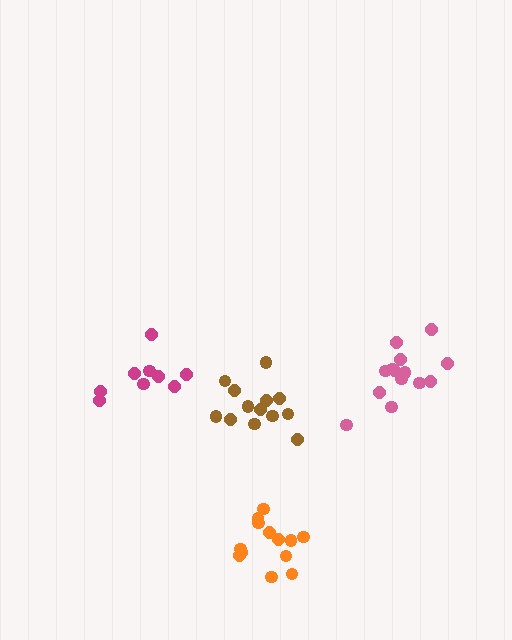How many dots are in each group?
Group 1: 14 dots, Group 2: 13 dots, Group 3: 13 dots, Group 4: 9 dots (49 total).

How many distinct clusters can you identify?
There are 4 distinct clusters.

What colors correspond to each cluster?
The clusters are colored: pink, brown, orange, magenta.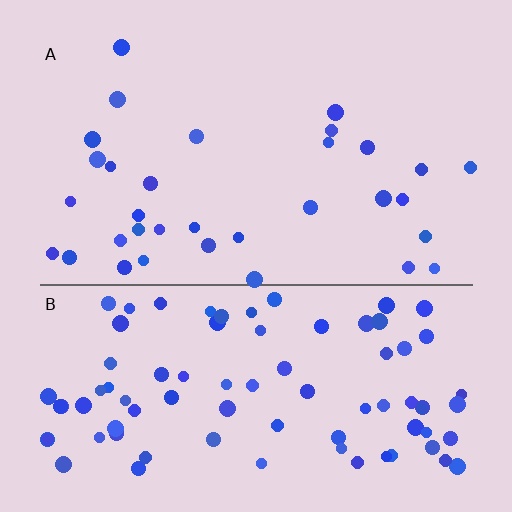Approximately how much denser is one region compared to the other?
Approximately 2.6× — region B over region A.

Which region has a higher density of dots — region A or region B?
B (the bottom).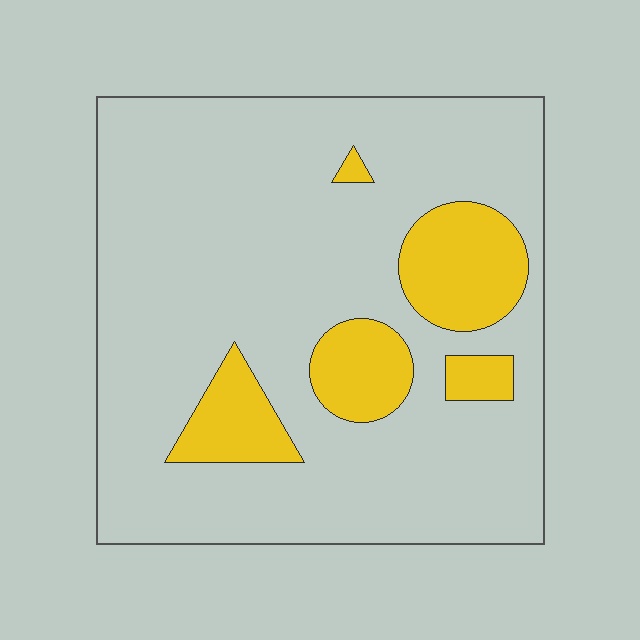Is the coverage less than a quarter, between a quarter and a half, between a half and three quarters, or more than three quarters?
Less than a quarter.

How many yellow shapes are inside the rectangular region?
5.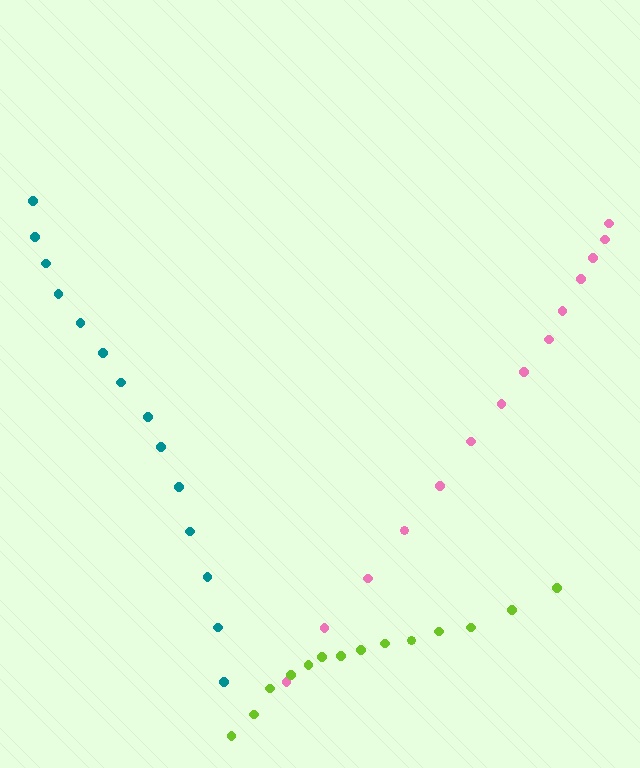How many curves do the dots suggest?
There are 3 distinct paths.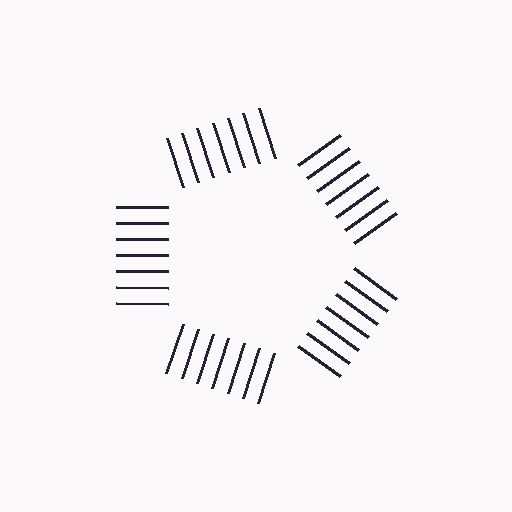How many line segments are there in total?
35 — 7 along each of the 5 edges.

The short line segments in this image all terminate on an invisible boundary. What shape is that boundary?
An illusory pentagon — the line segments terminate on its edges but no continuous stroke is drawn.